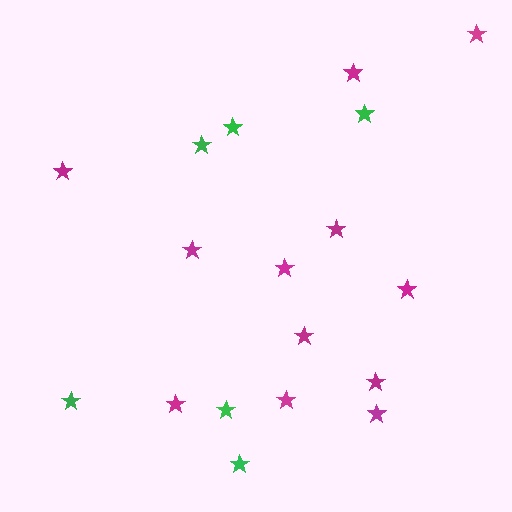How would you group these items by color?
There are 2 groups: one group of magenta stars (12) and one group of green stars (6).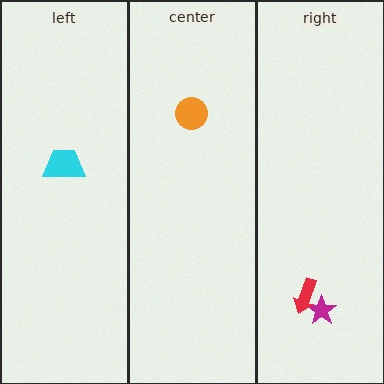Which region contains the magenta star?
The right region.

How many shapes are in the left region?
1.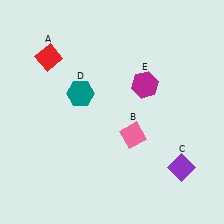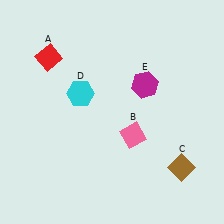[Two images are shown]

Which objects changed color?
C changed from purple to brown. D changed from teal to cyan.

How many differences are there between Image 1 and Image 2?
There are 2 differences between the two images.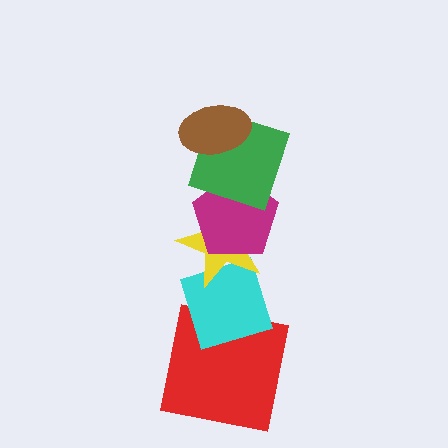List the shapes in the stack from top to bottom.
From top to bottom: the brown ellipse, the green square, the magenta pentagon, the yellow star, the cyan diamond, the red square.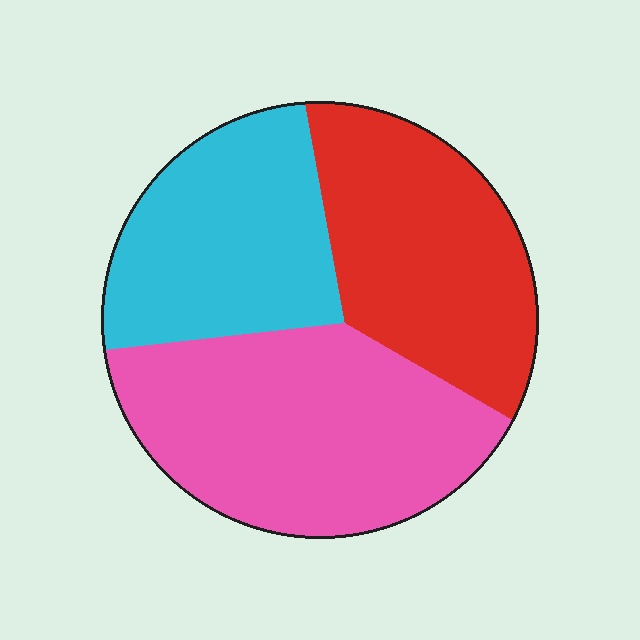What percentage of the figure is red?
Red covers 31% of the figure.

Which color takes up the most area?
Pink, at roughly 40%.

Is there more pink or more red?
Pink.